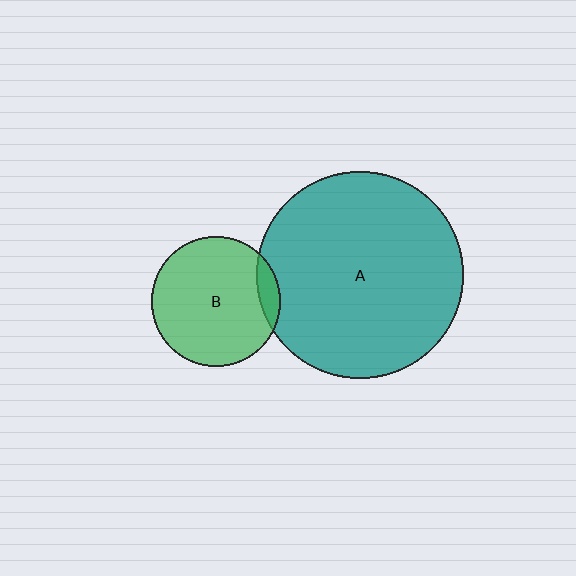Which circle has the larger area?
Circle A (teal).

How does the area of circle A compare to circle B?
Approximately 2.5 times.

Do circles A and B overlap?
Yes.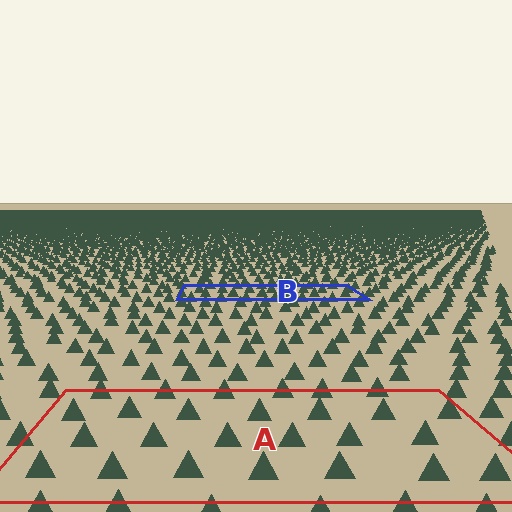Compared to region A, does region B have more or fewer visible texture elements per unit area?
Region B has more texture elements per unit area — they are packed more densely because it is farther away.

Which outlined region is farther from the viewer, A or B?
Region B is farther from the viewer — the texture elements inside it appear smaller and more densely packed.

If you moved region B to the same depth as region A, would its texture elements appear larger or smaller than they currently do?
They would appear larger. At a closer depth, the same texture elements are projected at a bigger on-screen size.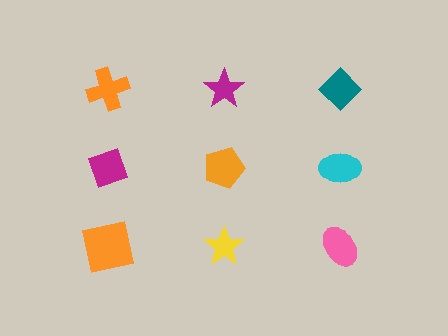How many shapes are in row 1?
3 shapes.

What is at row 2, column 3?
A cyan ellipse.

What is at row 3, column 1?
An orange square.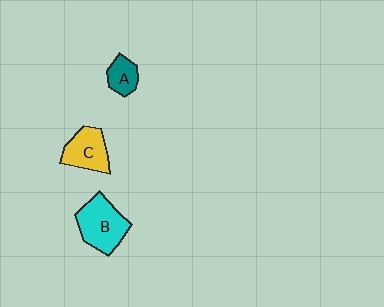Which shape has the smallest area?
Shape A (teal).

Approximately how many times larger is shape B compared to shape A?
Approximately 2.1 times.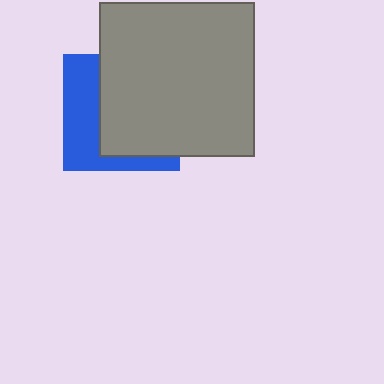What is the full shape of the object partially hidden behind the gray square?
The partially hidden object is a blue square.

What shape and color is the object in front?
The object in front is a gray square.